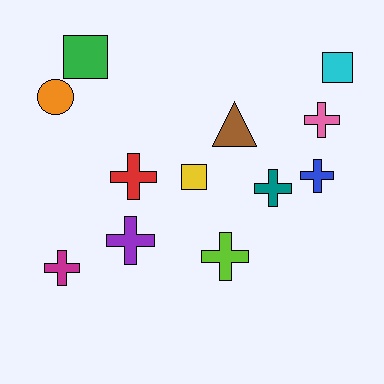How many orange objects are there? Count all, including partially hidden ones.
There is 1 orange object.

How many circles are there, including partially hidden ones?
There is 1 circle.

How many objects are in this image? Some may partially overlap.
There are 12 objects.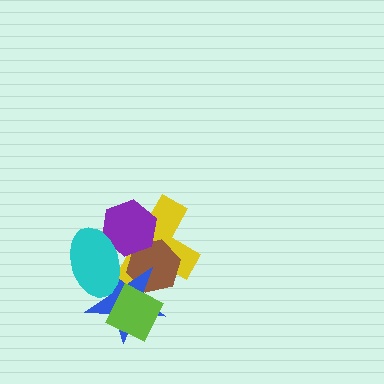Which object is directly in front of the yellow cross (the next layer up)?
The brown hexagon is directly in front of the yellow cross.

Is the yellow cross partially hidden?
Yes, it is partially covered by another shape.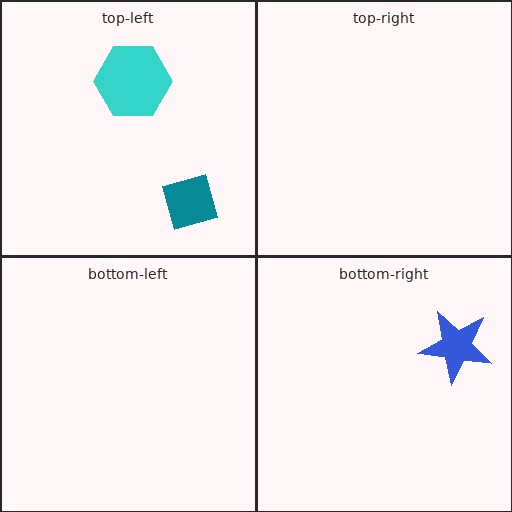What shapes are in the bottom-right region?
The blue star.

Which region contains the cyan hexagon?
The top-left region.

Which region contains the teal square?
The top-left region.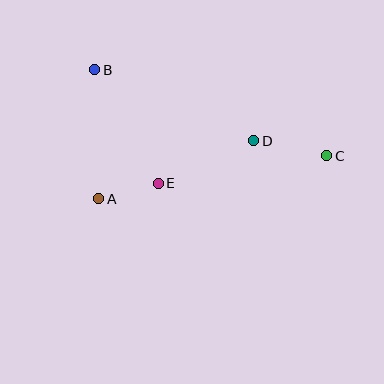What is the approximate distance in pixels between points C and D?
The distance between C and D is approximately 74 pixels.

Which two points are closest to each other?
Points A and E are closest to each other.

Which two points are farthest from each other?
Points B and C are farthest from each other.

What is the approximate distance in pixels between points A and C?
The distance between A and C is approximately 232 pixels.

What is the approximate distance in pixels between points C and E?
The distance between C and E is approximately 170 pixels.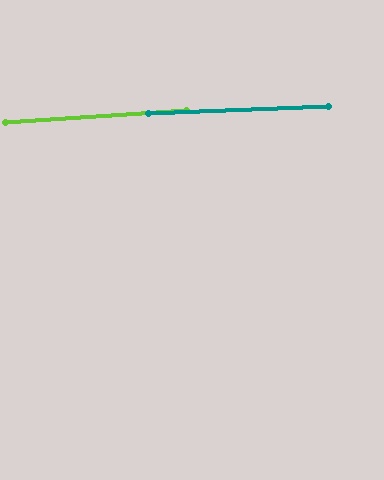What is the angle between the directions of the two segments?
Approximately 2 degrees.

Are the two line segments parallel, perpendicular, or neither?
Parallel — their directions differ by only 1.6°.